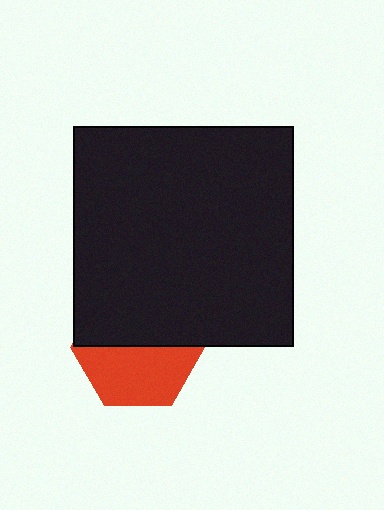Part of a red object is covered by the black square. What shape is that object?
It is a hexagon.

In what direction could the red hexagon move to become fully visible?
The red hexagon could move down. That would shift it out from behind the black square entirely.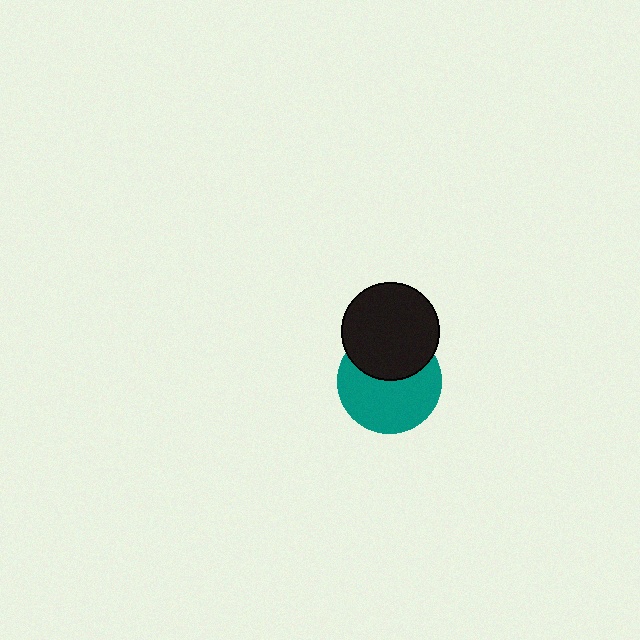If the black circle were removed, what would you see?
You would see the complete teal circle.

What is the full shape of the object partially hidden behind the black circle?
The partially hidden object is a teal circle.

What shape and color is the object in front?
The object in front is a black circle.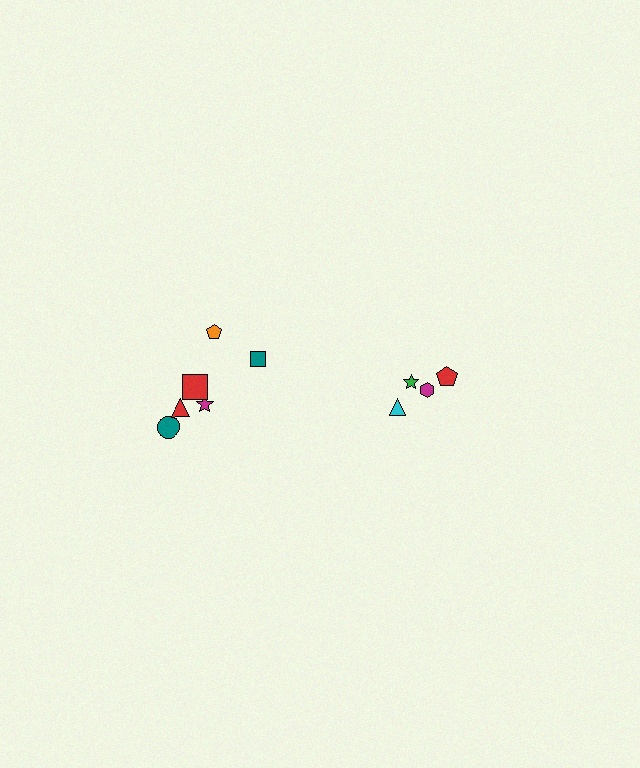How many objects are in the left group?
There are 7 objects.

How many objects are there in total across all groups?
There are 11 objects.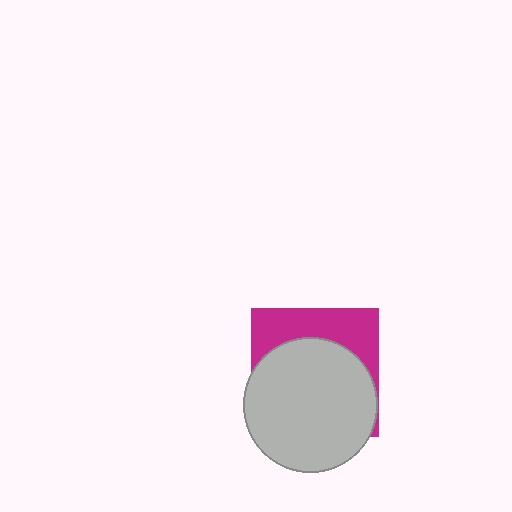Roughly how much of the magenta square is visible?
A small part of it is visible (roughly 34%).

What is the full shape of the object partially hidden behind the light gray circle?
The partially hidden object is a magenta square.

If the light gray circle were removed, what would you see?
You would see the complete magenta square.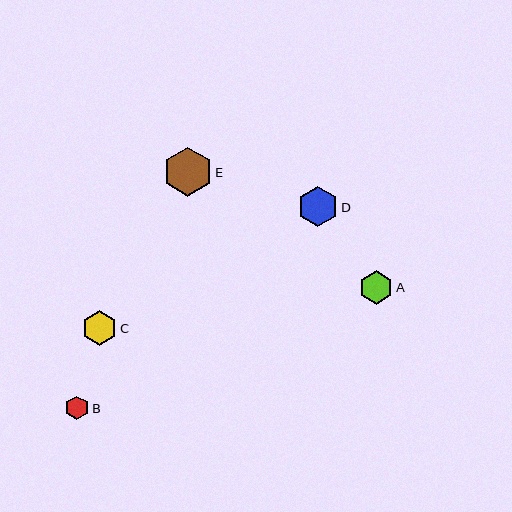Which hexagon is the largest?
Hexagon E is the largest with a size of approximately 49 pixels.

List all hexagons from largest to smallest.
From largest to smallest: E, D, C, A, B.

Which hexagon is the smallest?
Hexagon B is the smallest with a size of approximately 23 pixels.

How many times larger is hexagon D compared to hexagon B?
Hexagon D is approximately 1.7 times the size of hexagon B.